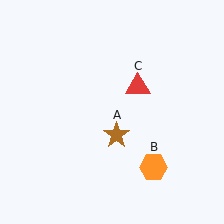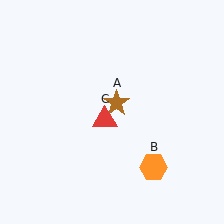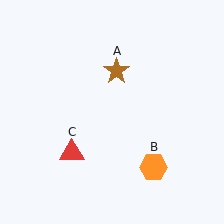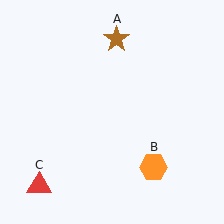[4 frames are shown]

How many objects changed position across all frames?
2 objects changed position: brown star (object A), red triangle (object C).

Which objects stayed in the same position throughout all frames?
Orange hexagon (object B) remained stationary.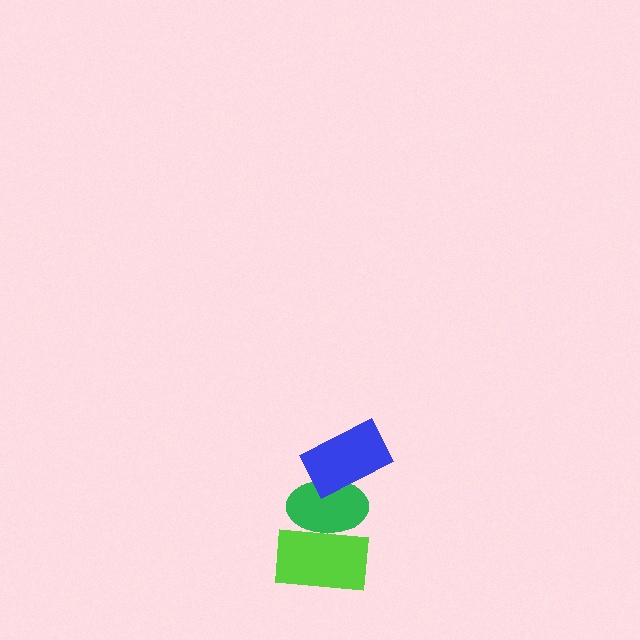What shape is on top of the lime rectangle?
The green ellipse is on top of the lime rectangle.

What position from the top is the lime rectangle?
The lime rectangle is 3rd from the top.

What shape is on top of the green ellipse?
The blue rectangle is on top of the green ellipse.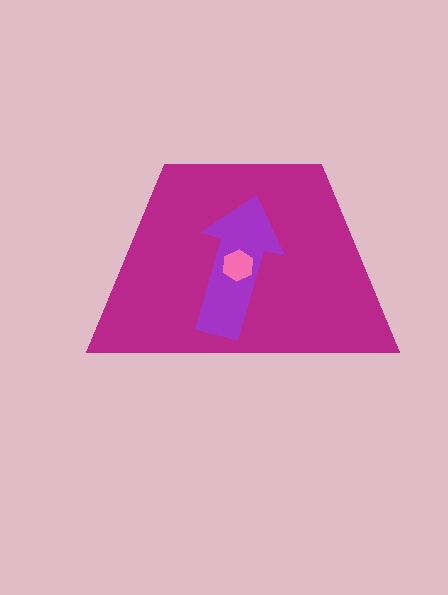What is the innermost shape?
The pink hexagon.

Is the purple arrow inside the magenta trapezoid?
Yes.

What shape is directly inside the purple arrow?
The pink hexagon.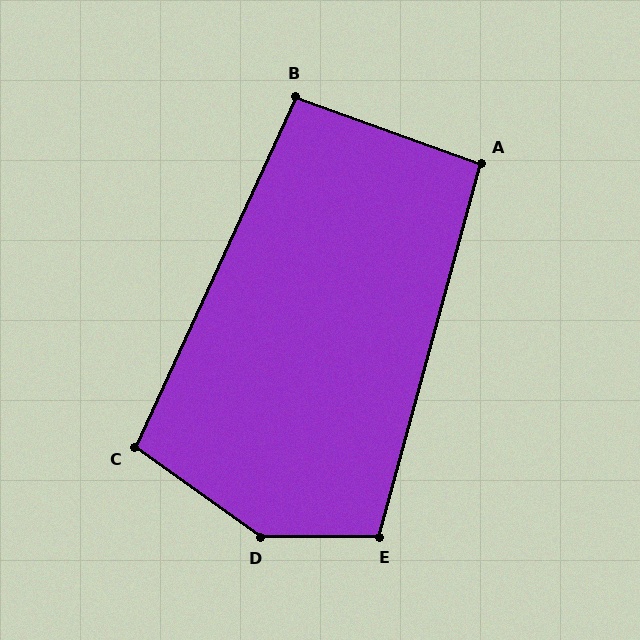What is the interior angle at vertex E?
Approximately 105 degrees (obtuse).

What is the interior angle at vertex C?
Approximately 101 degrees (obtuse).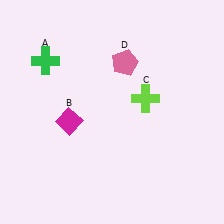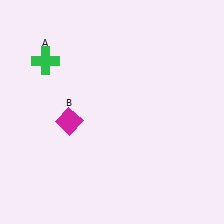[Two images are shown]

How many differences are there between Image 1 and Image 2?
There are 2 differences between the two images.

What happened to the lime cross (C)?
The lime cross (C) was removed in Image 2. It was in the top-right area of Image 1.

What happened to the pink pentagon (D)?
The pink pentagon (D) was removed in Image 2. It was in the top-right area of Image 1.